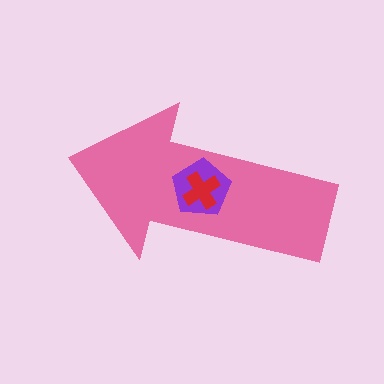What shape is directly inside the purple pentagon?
The red cross.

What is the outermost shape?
The pink arrow.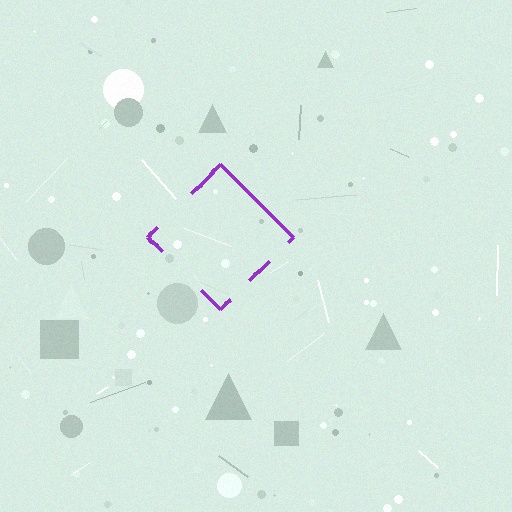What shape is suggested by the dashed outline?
The dashed outline suggests a diamond.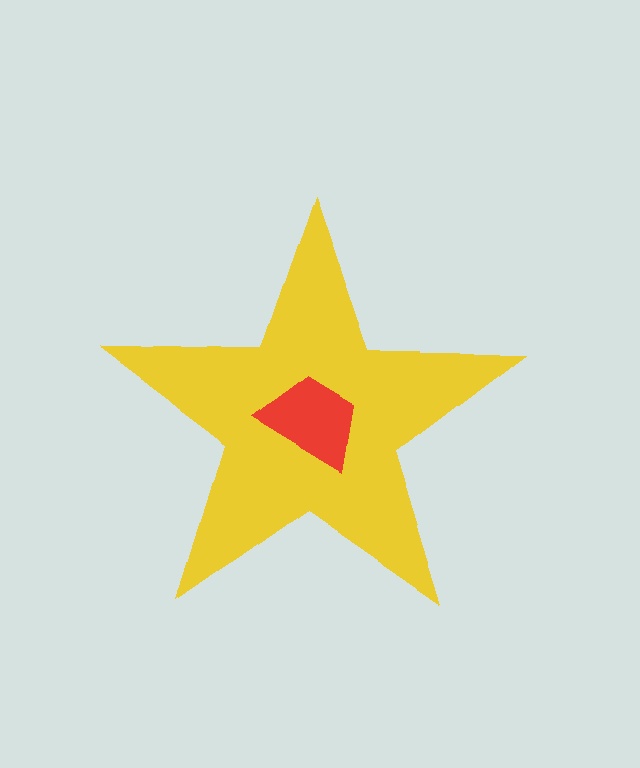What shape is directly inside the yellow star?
The red trapezoid.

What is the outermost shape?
The yellow star.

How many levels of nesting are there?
2.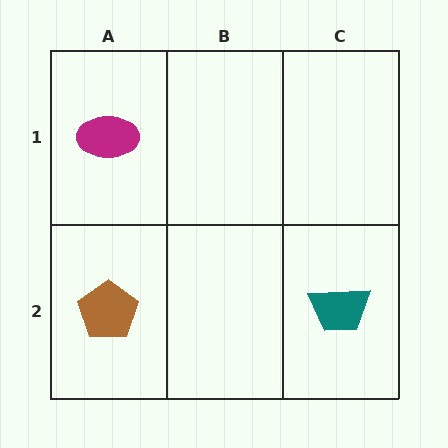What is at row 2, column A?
A brown pentagon.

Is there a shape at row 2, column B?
No, that cell is empty.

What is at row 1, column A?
A magenta ellipse.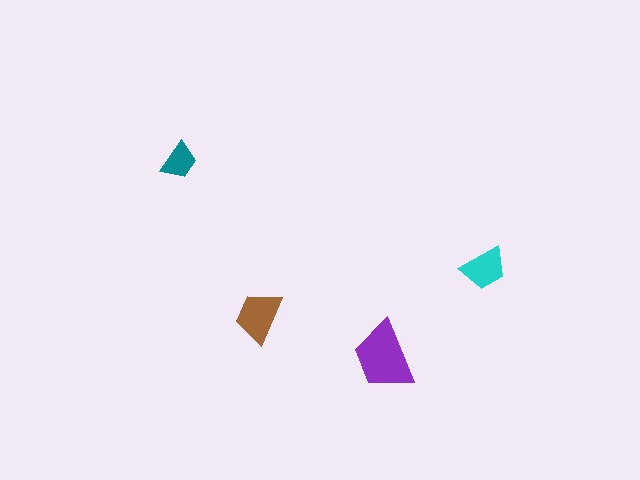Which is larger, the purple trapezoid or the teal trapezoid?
The purple one.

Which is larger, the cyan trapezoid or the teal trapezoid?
The cyan one.